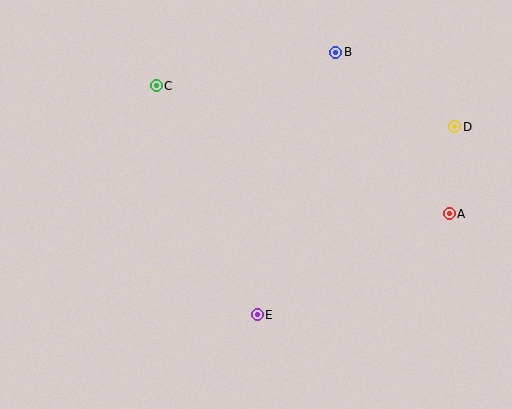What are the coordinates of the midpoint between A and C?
The midpoint between A and C is at (303, 150).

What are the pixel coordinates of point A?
Point A is at (449, 214).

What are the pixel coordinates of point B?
Point B is at (336, 52).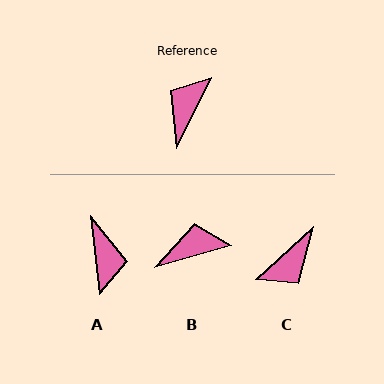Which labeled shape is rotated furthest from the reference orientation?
C, about 159 degrees away.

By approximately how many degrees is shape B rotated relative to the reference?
Approximately 48 degrees clockwise.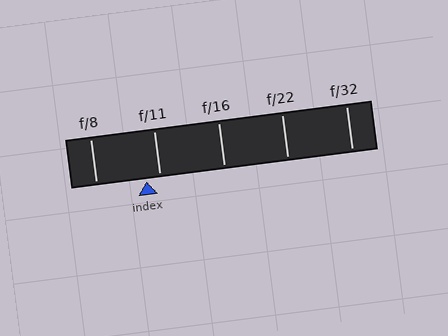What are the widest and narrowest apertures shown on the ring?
The widest aperture shown is f/8 and the narrowest is f/32.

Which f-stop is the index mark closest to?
The index mark is closest to f/11.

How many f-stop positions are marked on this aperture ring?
There are 5 f-stop positions marked.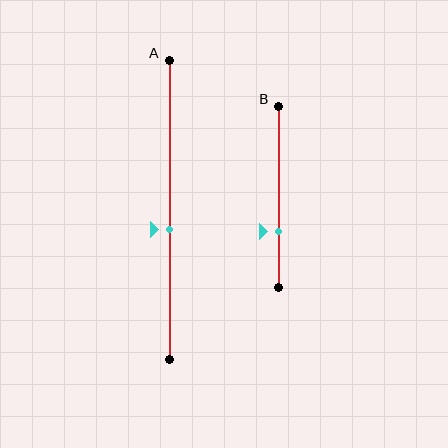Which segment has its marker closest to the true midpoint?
Segment A has its marker closest to the true midpoint.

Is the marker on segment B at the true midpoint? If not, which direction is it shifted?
No, the marker on segment B is shifted downward by about 19% of the segment length.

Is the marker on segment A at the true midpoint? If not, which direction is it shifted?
No, the marker on segment A is shifted downward by about 7% of the segment length.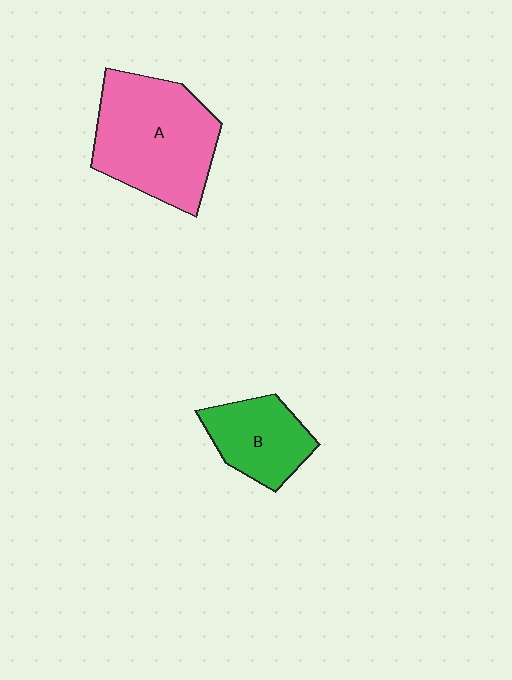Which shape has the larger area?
Shape A (pink).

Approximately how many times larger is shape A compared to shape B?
Approximately 1.9 times.